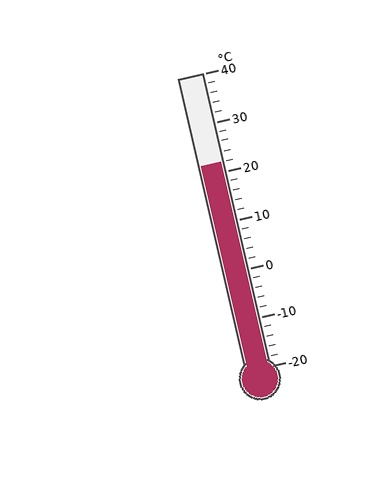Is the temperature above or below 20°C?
The temperature is above 20°C.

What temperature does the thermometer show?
The thermometer shows approximately 22°C.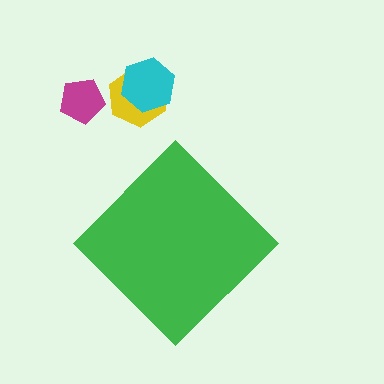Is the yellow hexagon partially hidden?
No, the yellow hexagon is fully visible.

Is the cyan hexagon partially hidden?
No, the cyan hexagon is fully visible.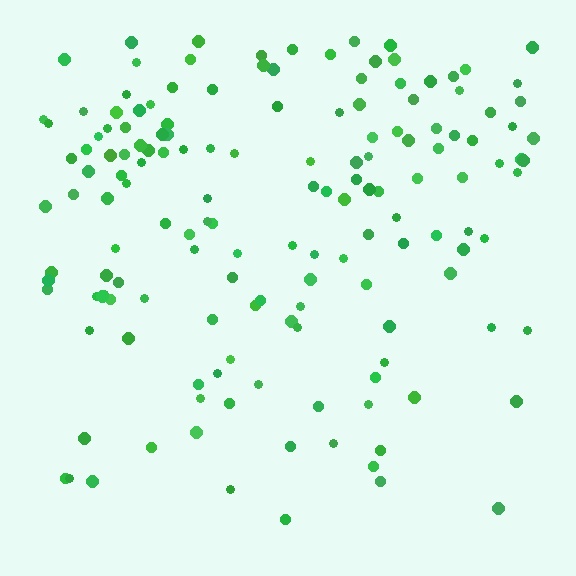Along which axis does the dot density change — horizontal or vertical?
Vertical.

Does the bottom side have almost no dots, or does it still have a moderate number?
Still a moderate number, just noticeably fewer than the top.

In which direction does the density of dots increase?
From bottom to top, with the top side densest.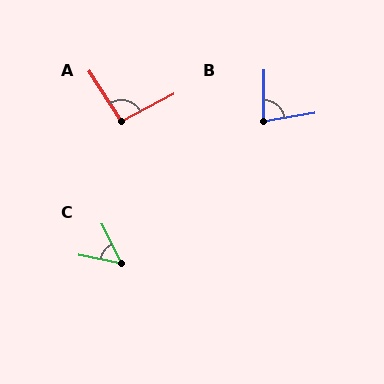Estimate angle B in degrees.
Approximately 79 degrees.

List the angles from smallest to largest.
C (52°), B (79°), A (95°).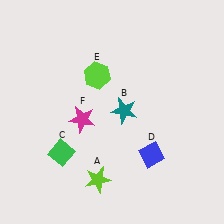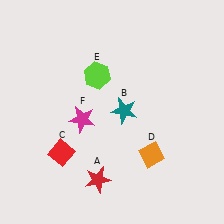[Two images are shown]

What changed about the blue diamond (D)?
In Image 1, D is blue. In Image 2, it changed to orange.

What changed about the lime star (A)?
In Image 1, A is lime. In Image 2, it changed to red.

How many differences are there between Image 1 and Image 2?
There are 3 differences between the two images.